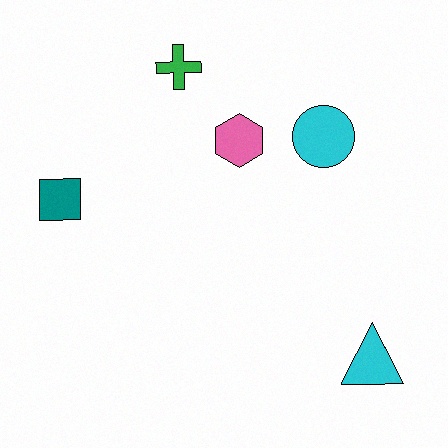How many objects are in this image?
There are 5 objects.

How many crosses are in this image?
There is 1 cross.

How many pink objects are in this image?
There is 1 pink object.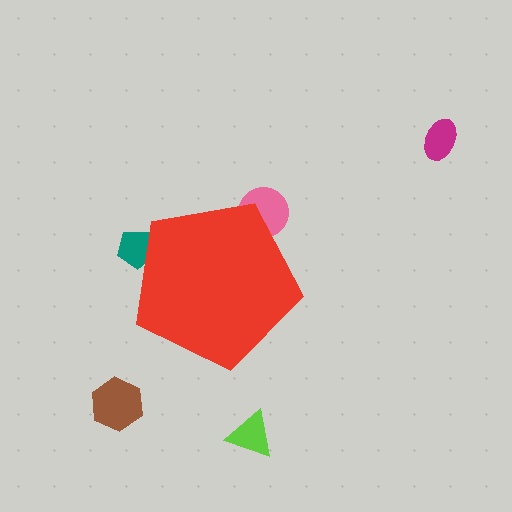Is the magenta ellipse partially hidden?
No, the magenta ellipse is fully visible.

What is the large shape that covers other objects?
A red pentagon.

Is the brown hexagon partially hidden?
No, the brown hexagon is fully visible.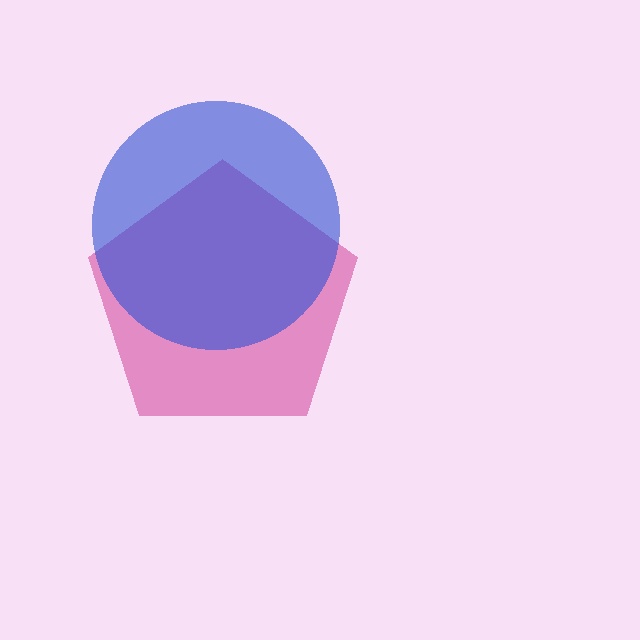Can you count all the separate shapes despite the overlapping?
Yes, there are 2 separate shapes.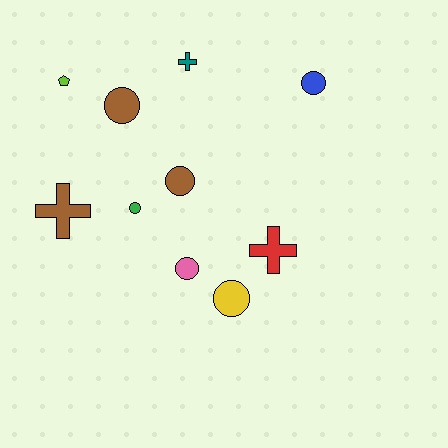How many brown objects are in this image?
There are 3 brown objects.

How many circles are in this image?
There are 6 circles.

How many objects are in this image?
There are 10 objects.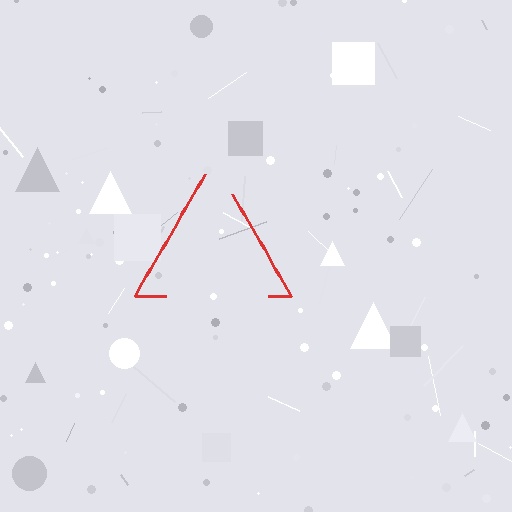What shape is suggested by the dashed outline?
The dashed outline suggests a triangle.